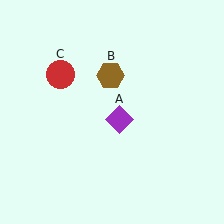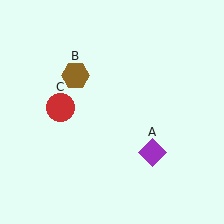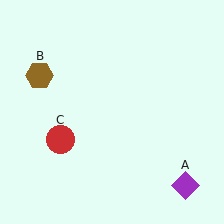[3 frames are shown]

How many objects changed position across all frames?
3 objects changed position: purple diamond (object A), brown hexagon (object B), red circle (object C).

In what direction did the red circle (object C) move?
The red circle (object C) moved down.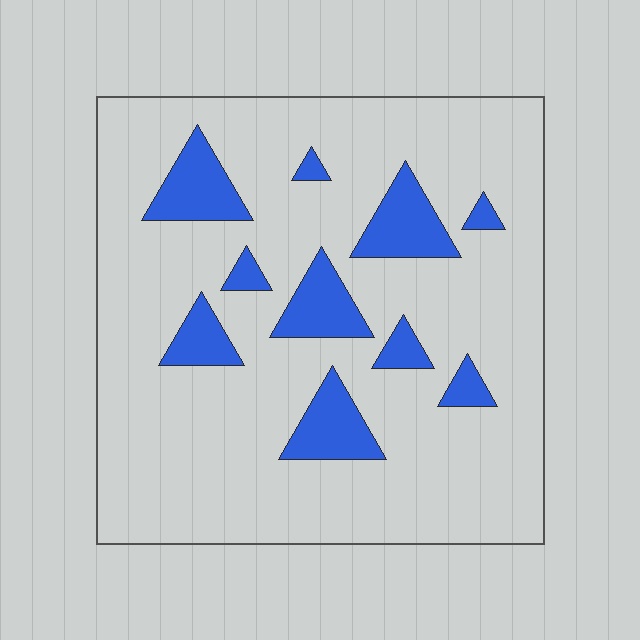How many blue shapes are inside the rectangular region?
10.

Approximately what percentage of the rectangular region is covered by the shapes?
Approximately 15%.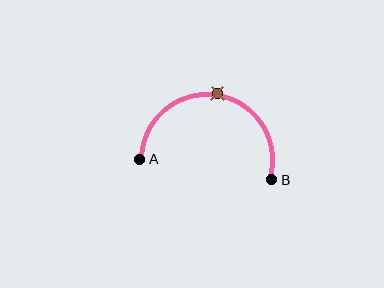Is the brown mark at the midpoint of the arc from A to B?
Yes. The brown mark lies on the arc at equal arc-length from both A and B — it is the arc midpoint.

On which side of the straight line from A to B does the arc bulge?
The arc bulges above the straight line connecting A and B.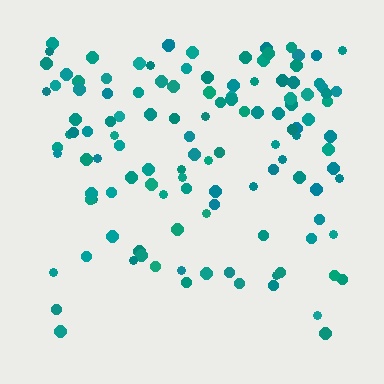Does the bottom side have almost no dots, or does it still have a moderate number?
Still a moderate number, just noticeably fewer than the top.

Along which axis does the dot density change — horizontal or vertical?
Vertical.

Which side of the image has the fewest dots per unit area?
The bottom.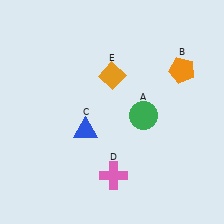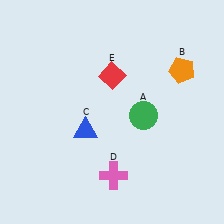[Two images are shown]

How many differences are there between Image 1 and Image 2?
There is 1 difference between the two images.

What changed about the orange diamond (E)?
In Image 1, E is orange. In Image 2, it changed to red.